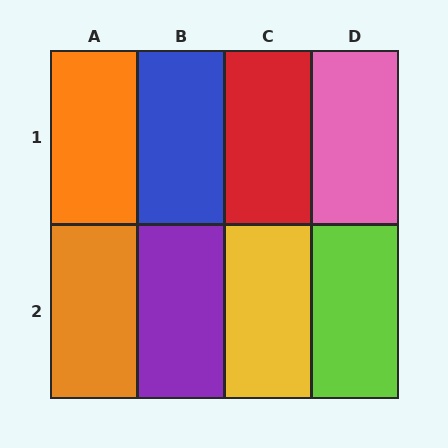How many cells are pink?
1 cell is pink.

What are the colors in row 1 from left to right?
Orange, blue, red, pink.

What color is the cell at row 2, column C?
Yellow.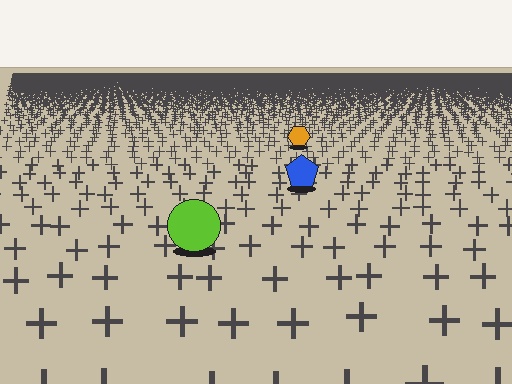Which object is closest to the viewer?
The lime circle is closest. The texture marks near it are larger and more spread out.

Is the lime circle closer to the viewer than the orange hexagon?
Yes. The lime circle is closer — you can tell from the texture gradient: the ground texture is coarser near it.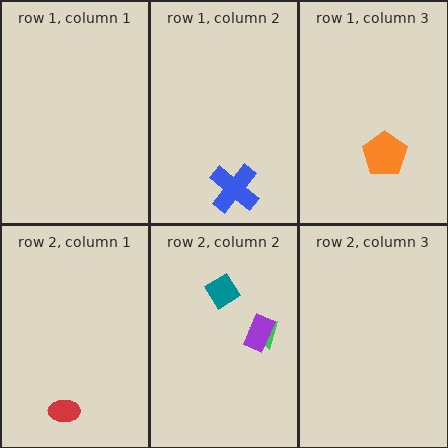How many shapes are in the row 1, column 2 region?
1.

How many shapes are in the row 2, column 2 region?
3.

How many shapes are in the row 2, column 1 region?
1.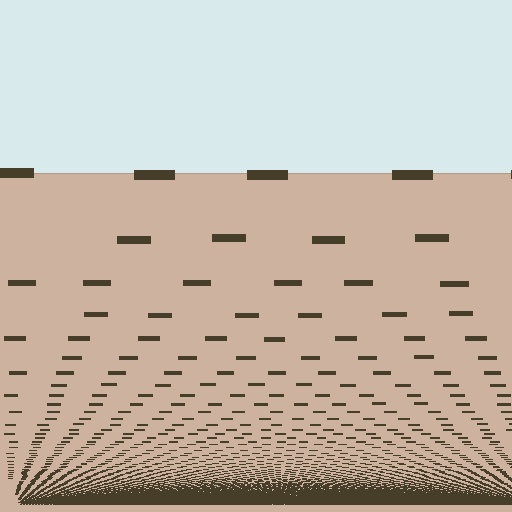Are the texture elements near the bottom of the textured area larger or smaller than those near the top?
Smaller. The gradient is inverted — elements near the bottom are smaller and denser.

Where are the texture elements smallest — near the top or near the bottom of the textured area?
Near the bottom.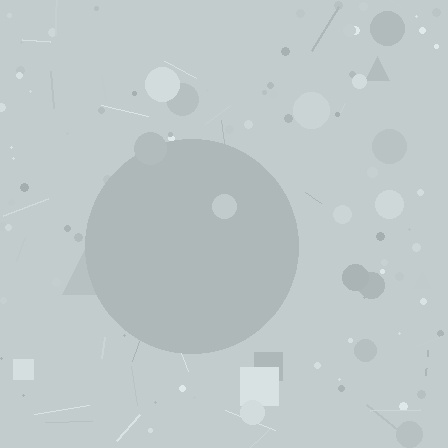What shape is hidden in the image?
A circle is hidden in the image.